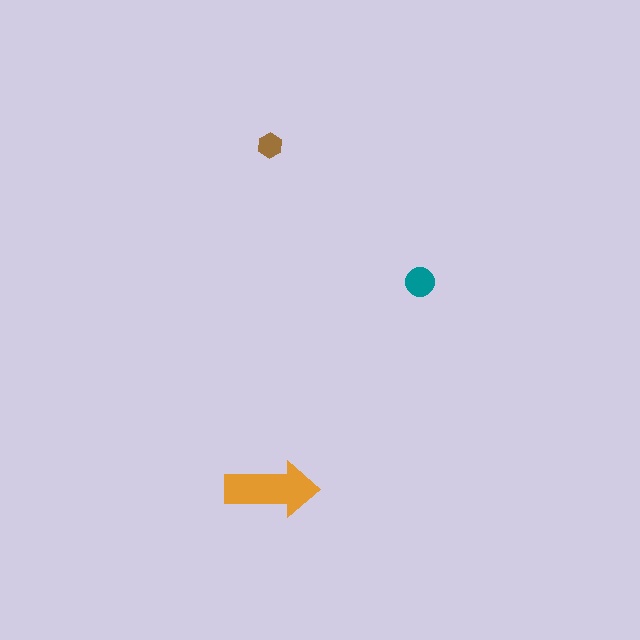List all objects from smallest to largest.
The brown hexagon, the teal circle, the orange arrow.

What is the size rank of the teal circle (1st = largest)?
2nd.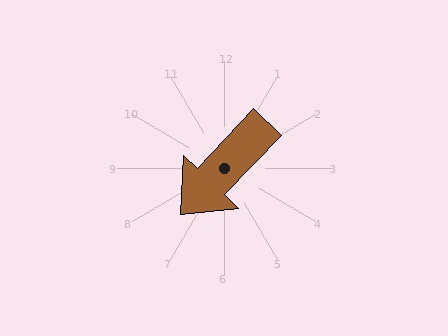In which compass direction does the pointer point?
Southwest.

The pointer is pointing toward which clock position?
Roughly 7 o'clock.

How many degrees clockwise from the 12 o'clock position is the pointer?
Approximately 223 degrees.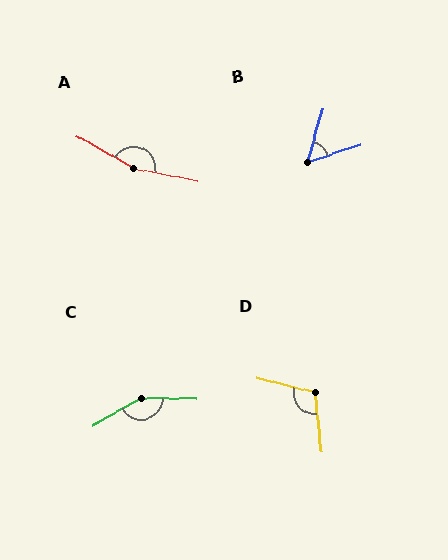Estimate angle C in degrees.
Approximately 149 degrees.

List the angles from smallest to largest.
B (56°), D (111°), C (149°), A (162°).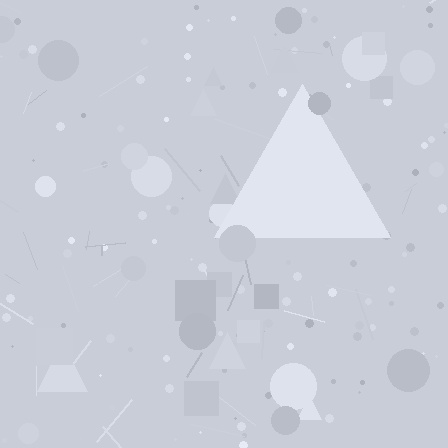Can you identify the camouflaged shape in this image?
The camouflaged shape is a triangle.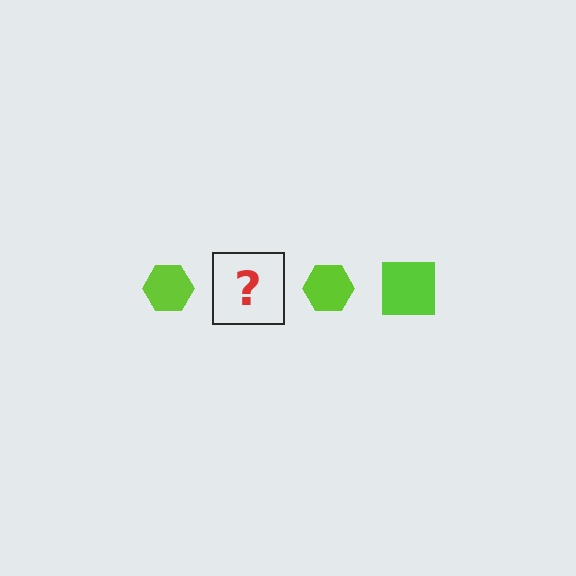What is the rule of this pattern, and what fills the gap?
The rule is that the pattern cycles through hexagon, square shapes in lime. The gap should be filled with a lime square.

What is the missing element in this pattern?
The missing element is a lime square.